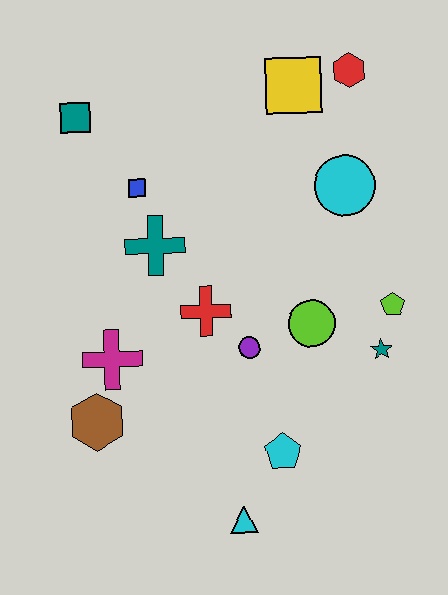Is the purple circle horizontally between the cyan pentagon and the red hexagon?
No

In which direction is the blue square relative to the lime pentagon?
The blue square is to the left of the lime pentagon.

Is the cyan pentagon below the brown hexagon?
Yes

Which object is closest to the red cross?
The purple circle is closest to the red cross.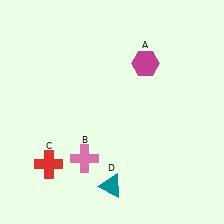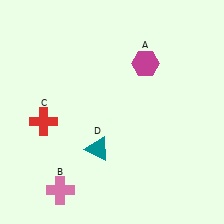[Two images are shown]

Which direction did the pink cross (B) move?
The pink cross (B) moved down.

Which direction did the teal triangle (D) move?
The teal triangle (D) moved up.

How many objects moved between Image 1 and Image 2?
3 objects moved between the two images.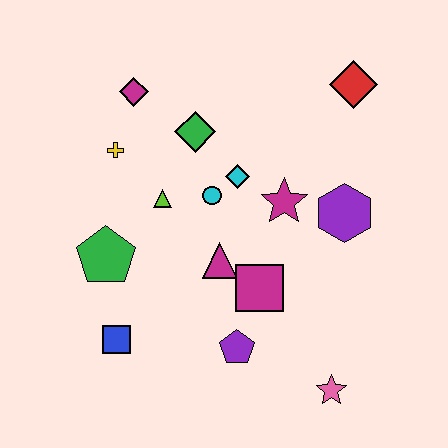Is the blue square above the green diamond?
No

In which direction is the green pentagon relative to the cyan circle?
The green pentagon is to the left of the cyan circle.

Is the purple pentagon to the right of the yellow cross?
Yes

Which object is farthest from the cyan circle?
The pink star is farthest from the cyan circle.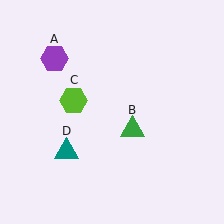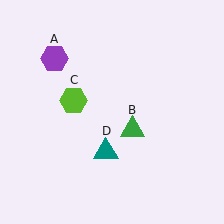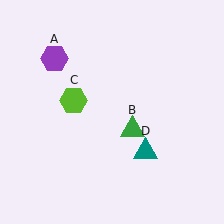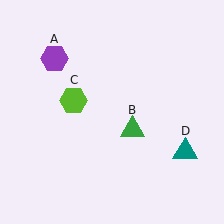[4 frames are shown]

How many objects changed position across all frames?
1 object changed position: teal triangle (object D).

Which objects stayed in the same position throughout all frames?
Purple hexagon (object A) and green triangle (object B) and lime hexagon (object C) remained stationary.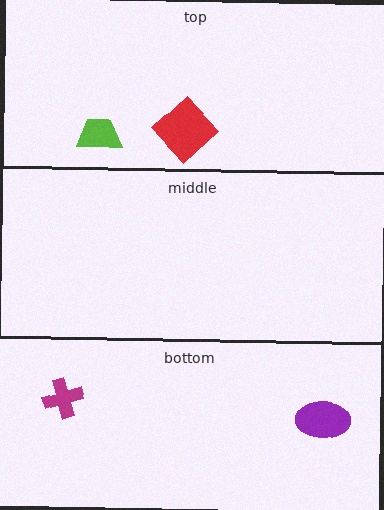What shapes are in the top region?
The lime trapezoid, the red diamond.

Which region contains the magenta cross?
The bottom region.